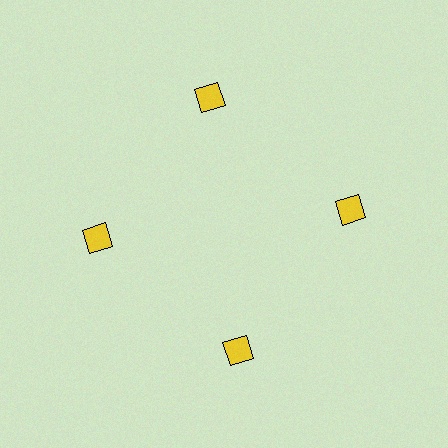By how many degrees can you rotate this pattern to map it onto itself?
The pattern maps onto itself every 90 degrees of rotation.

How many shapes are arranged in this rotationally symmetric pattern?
There are 4 shapes, arranged in 4 groups of 1.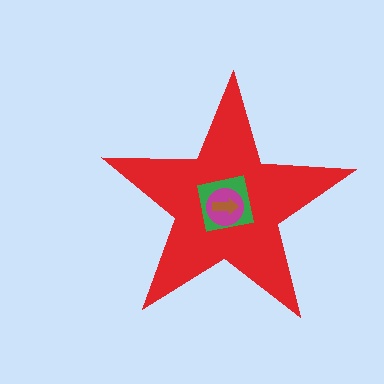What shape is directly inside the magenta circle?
The brown arrow.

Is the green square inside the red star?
Yes.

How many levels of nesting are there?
4.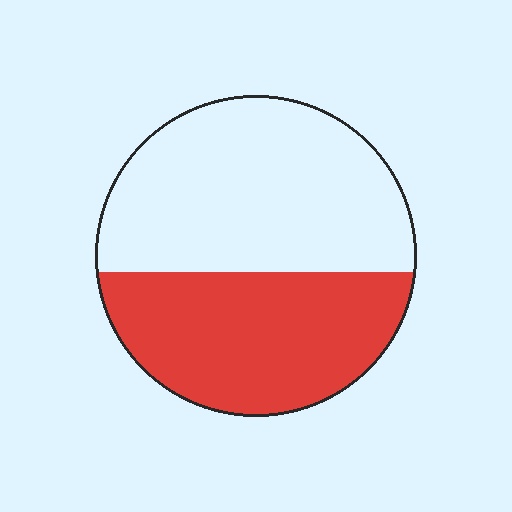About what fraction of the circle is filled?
About two fifths (2/5).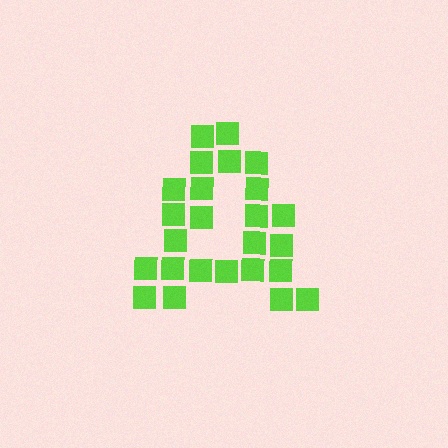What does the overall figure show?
The overall figure shows the letter A.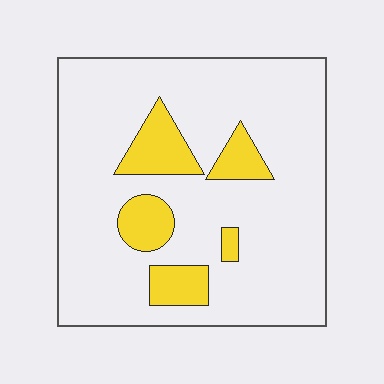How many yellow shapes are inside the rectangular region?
5.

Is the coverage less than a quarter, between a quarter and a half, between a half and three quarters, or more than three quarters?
Less than a quarter.